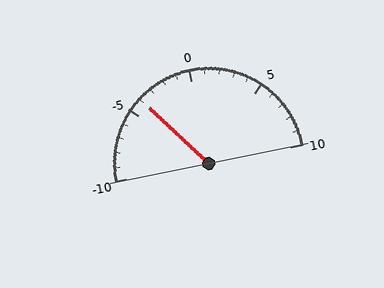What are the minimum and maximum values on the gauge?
The gauge ranges from -10 to 10.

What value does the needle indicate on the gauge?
The needle indicates approximately -4.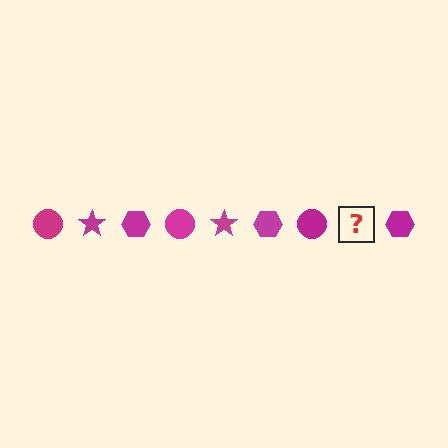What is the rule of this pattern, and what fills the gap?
The rule is that the pattern cycles through circle, star, hexagon shapes in magenta. The gap should be filled with a magenta star.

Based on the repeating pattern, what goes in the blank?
The blank should be a magenta star.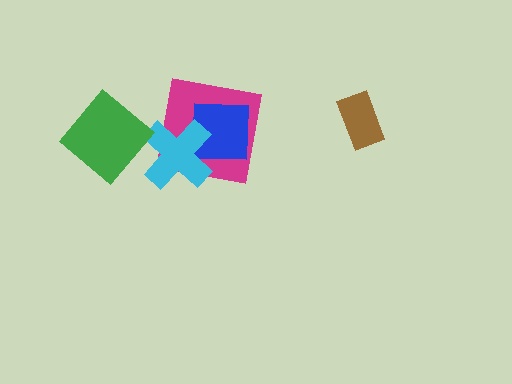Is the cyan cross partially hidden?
Yes, it is partially covered by another shape.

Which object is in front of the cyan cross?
The green diamond is in front of the cyan cross.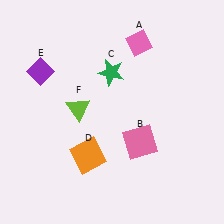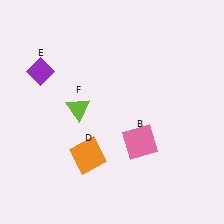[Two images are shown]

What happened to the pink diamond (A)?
The pink diamond (A) was removed in Image 2. It was in the top-right area of Image 1.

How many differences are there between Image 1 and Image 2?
There are 2 differences between the two images.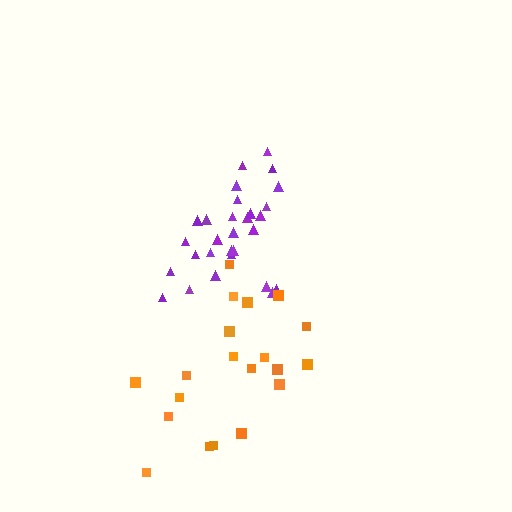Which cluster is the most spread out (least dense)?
Orange.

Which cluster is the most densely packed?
Purple.